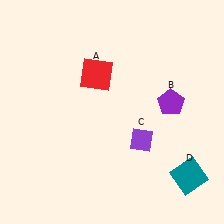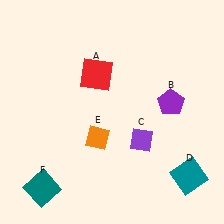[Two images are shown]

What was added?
An orange diamond (E), a teal square (F) were added in Image 2.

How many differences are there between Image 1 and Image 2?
There are 2 differences between the two images.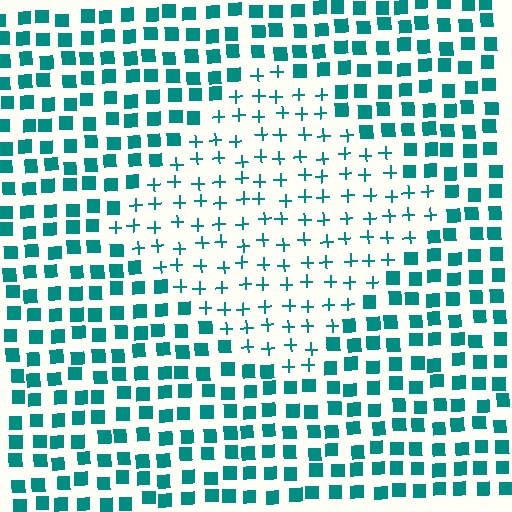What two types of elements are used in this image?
The image uses plus signs inside the diamond region and squares outside it.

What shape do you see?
I see a diamond.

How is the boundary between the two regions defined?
The boundary is defined by a change in element shape: plus signs inside vs. squares outside. All elements share the same color and spacing.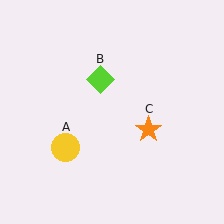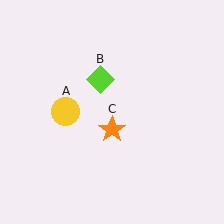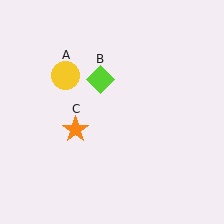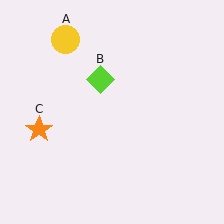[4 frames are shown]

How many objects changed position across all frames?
2 objects changed position: yellow circle (object A), orange star (object C).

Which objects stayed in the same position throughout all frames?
Lime diamond (object B) remained stationary.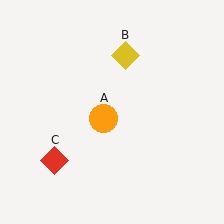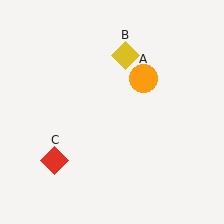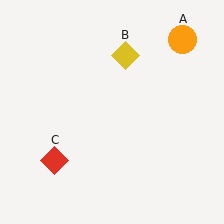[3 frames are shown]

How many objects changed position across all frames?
1 object changed position: orange circle (object A).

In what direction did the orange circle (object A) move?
The orange circle (object A) moved up and to the right.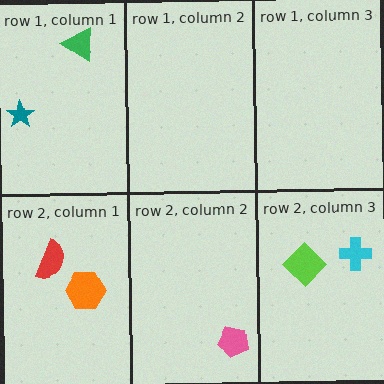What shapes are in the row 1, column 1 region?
The teal star, the green triangle.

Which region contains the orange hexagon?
The row 2, column 1 region.